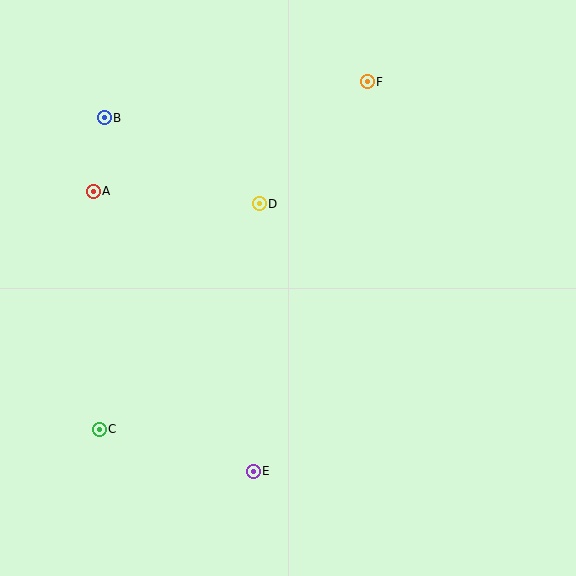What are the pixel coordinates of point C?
Point C is at (99, 429).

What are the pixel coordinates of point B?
Point B is at (104, 118).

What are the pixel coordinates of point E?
Point E is at (253, 471).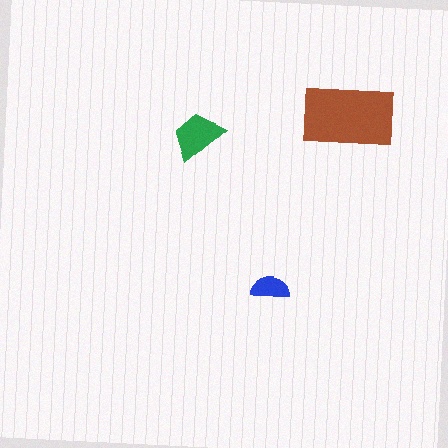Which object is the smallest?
The blue semicircle.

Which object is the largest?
The brown rectangle.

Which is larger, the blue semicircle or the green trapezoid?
The green trapezoid.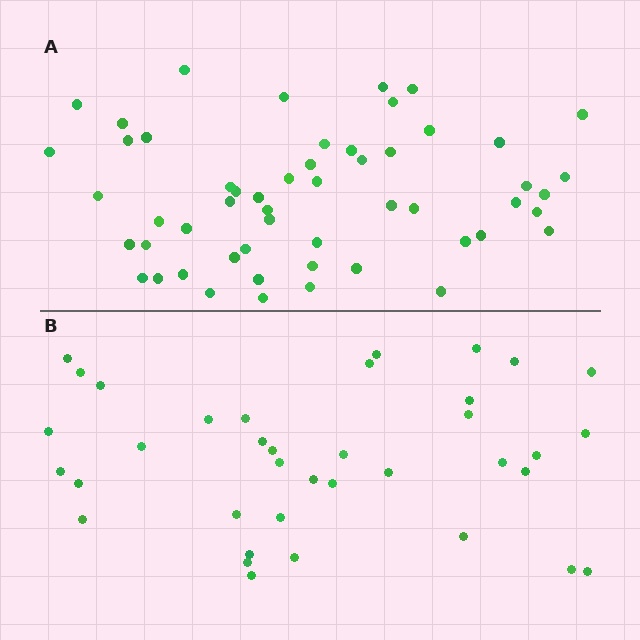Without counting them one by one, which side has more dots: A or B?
Region A (the top region) has more dots.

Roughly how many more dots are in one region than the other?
Region A has approximately 15 more dots than region B.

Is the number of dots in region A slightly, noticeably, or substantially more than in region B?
Region A has substantially more. The ratio is roughly 1.5 to 1.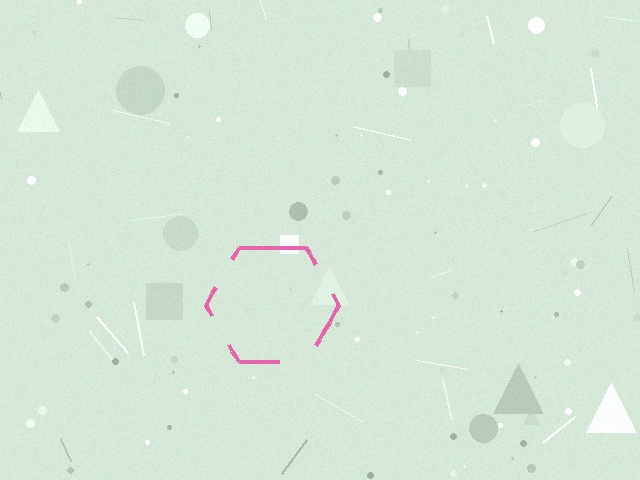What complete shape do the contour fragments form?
The contour fragments form a hexagon.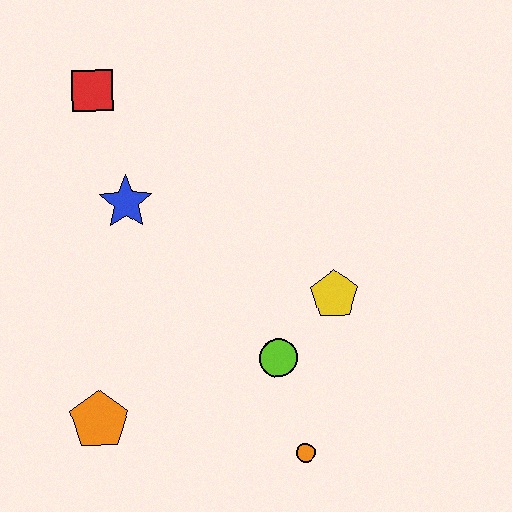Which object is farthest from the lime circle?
The red square is farthest from the lime circle.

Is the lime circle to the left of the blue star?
No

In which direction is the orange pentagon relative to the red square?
The orange pentagon is below the red square.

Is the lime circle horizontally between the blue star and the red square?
No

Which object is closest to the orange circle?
The lime circle is closest to the orange circle.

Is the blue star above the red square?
No